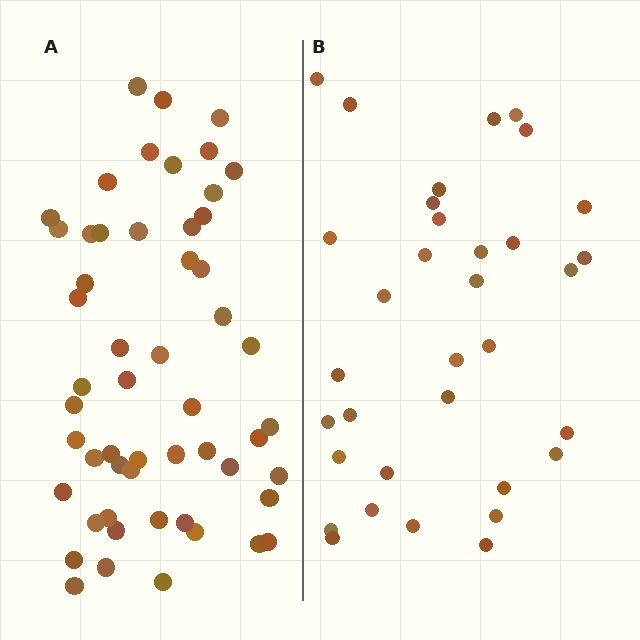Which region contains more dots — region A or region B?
Region A (the left region) has more dots.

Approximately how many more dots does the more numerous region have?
Region A has approximately 20 more dots than region B.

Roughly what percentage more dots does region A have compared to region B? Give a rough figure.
About 60% more.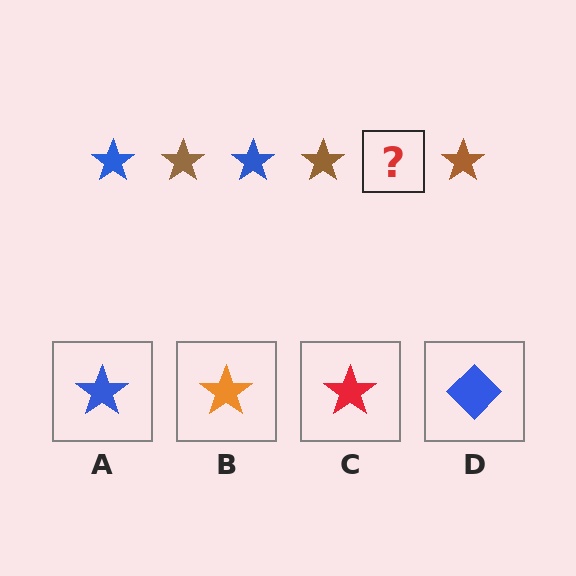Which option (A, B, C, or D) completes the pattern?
A.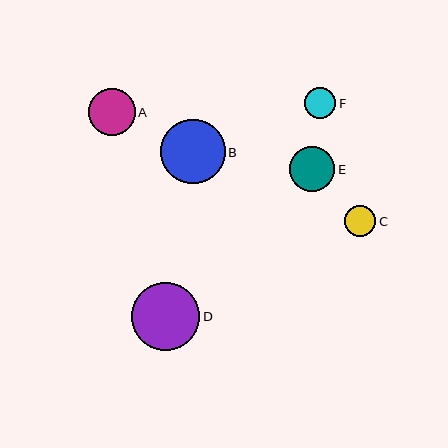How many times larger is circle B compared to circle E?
Circle B is approximately 1.4 times the size of circle E.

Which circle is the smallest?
Circle C is the smallest with a size of approximately 31 pixels.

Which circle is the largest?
Circle D is the largest with a size of approximately 68 pixels.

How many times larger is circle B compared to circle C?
Circle B is approximately 2.1 times the size of circle C.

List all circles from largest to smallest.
From largest to smallest: D, B, A, E, F, C.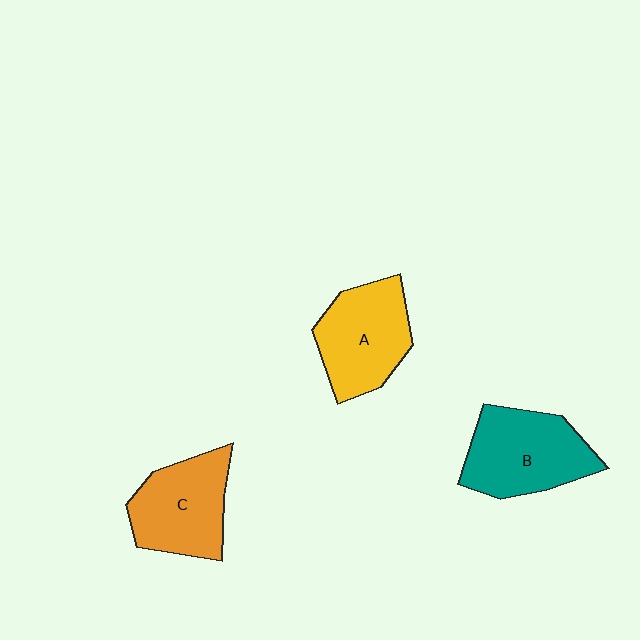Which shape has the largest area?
Shape B (teal).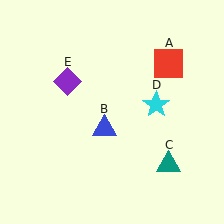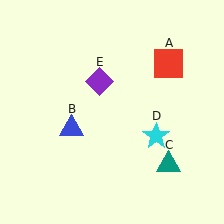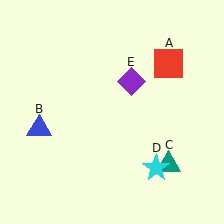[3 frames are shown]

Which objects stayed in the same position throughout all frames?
Red square (object A) and teal triangle (object C) remained stationary.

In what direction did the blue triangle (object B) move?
The blue triangle (object B) moved left.